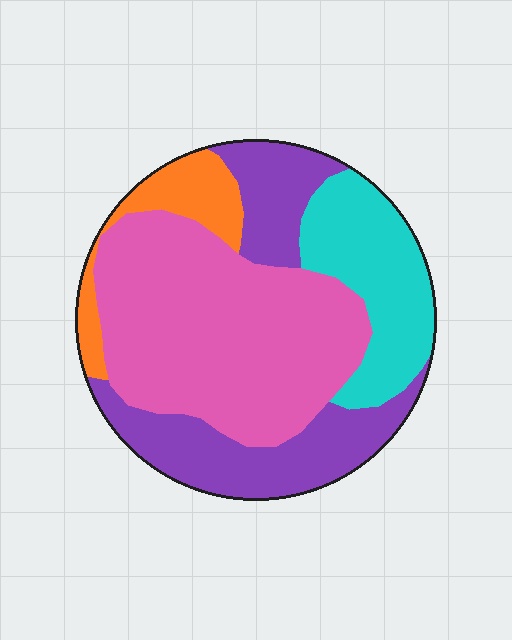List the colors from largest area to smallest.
From largest to smallest: pink, purple, cyan, orange.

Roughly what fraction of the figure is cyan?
Cyan covers roughly 20% of the figure.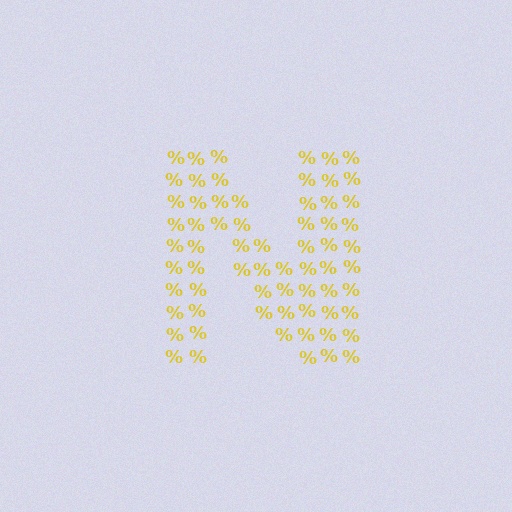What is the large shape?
The large shape is the letter N.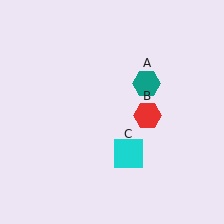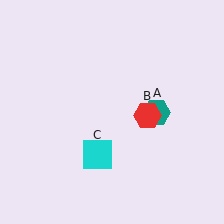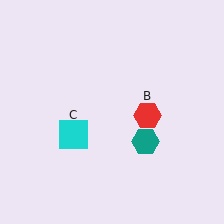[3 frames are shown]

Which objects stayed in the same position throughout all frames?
Red hexagon (object B) remained stationary.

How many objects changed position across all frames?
2 objects changed position: teal hexagon (object A), cyan square (object C).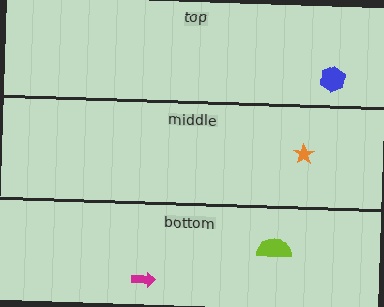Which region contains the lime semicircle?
The bottom region.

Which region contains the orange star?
The middle region.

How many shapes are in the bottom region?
2.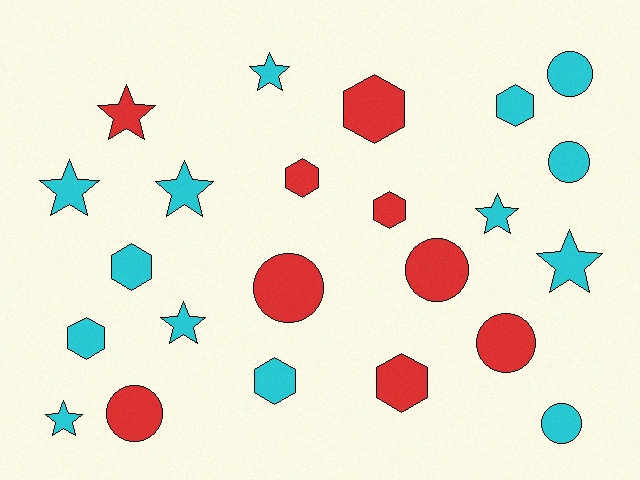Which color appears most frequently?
Cyan, with 14 objects.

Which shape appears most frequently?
Hexagon, with 8 objects.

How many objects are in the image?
There are 23 objects.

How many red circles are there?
There are 4 red circles.